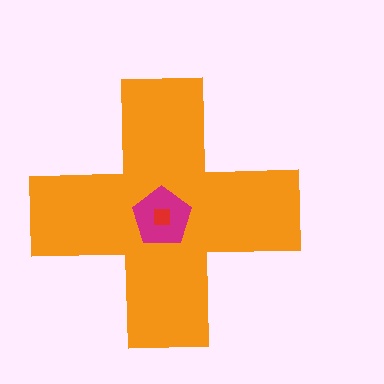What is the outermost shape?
The orange cross.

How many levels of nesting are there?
3.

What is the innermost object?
The red square.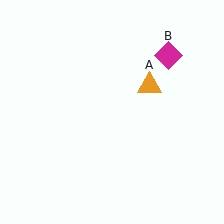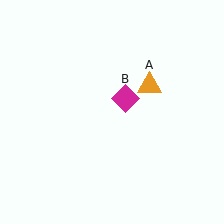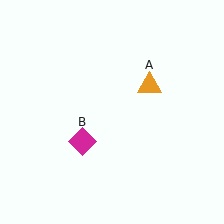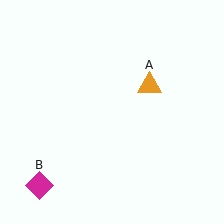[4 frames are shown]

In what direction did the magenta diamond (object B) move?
The magenta diamond (object B) moved down and to the left.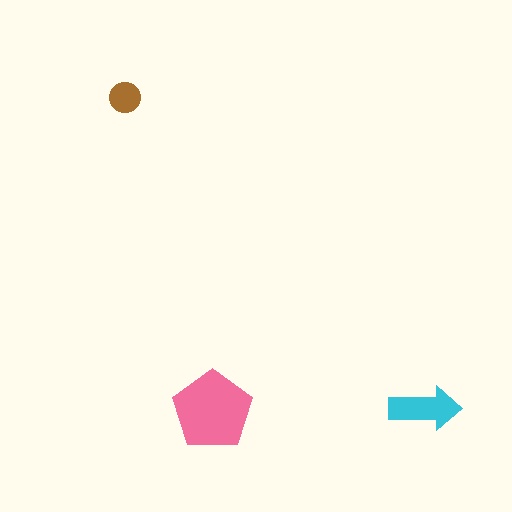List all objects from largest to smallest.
The pink pentagon, the cyan arrow, the brown circle.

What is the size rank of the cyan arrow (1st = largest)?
2nd.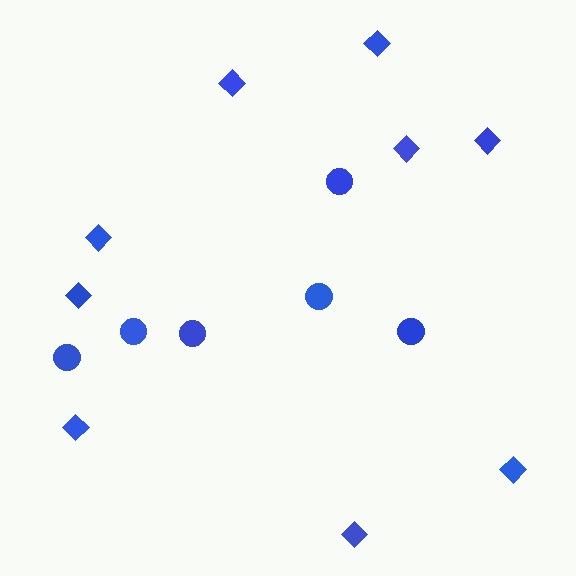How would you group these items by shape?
There are 2 groups: one group of diamonds (9) and one group of circles (6).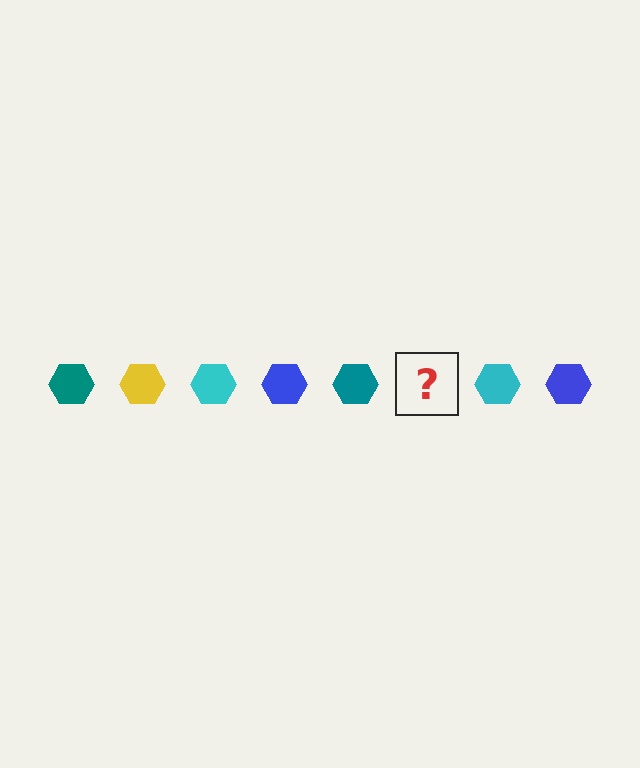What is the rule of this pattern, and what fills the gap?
The rule is that the pattern cycles through teal, yellow, cyan, blue hexagons. The gap should be filled with a yellow hexagon.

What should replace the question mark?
The question mark should be replaced with a yellow hexagon.